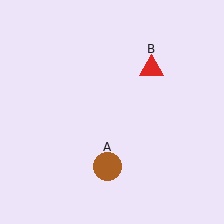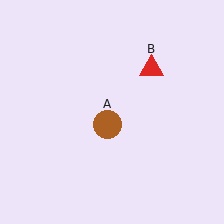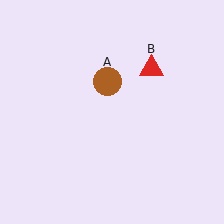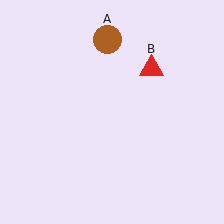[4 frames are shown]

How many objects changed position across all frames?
1 object changed position: brown circle (object A).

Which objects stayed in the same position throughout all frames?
Red triangle (object B) remained stationary.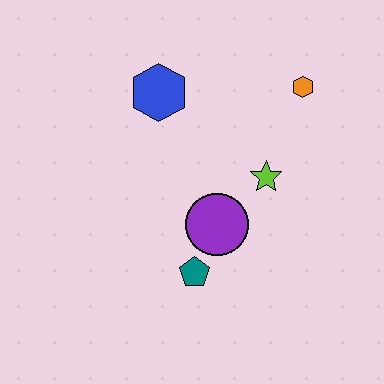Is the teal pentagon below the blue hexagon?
Yes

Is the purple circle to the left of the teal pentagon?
No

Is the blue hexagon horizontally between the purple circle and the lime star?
No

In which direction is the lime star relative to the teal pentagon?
The lime star is above the teal pentagon.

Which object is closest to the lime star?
The purple circle is closest to the lime star.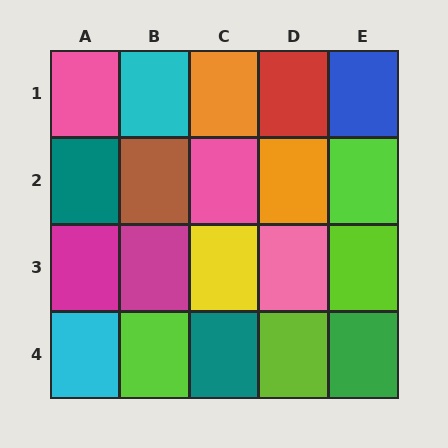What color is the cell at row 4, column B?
Lime.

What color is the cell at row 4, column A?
Cyan.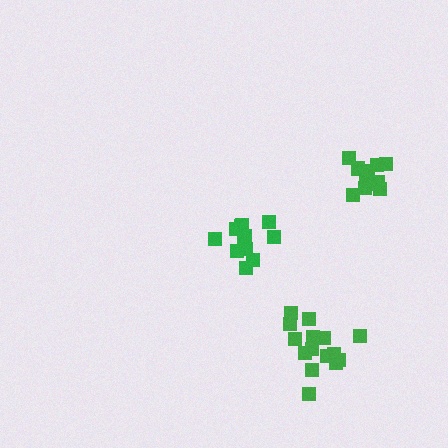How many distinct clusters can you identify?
There are 3 distinct clusters.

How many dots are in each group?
Group 1: 15 dots, Group 2: 12 dots, Group 3: 10 dots (37 total).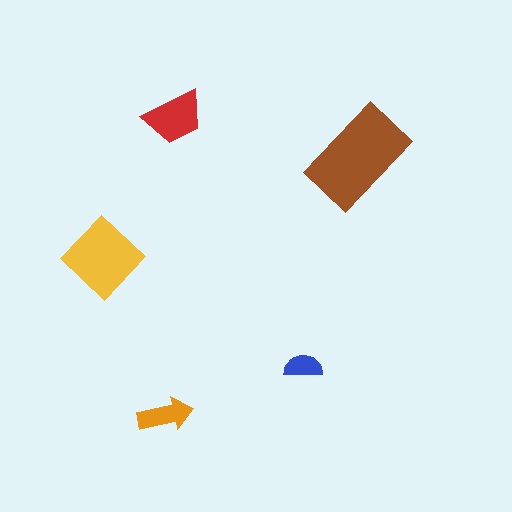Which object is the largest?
The brown rectangle.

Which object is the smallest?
The blue semicircle.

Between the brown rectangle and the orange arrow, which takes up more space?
The brown rectangle.